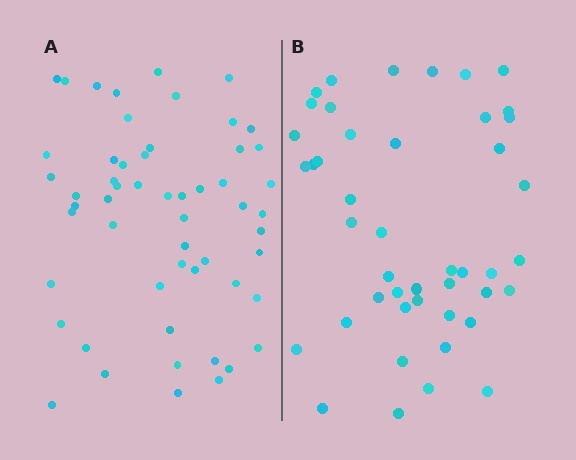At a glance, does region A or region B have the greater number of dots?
Region A (the left region) has more dots.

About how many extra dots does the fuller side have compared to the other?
Region A has roughly 10 or so more dots than region B.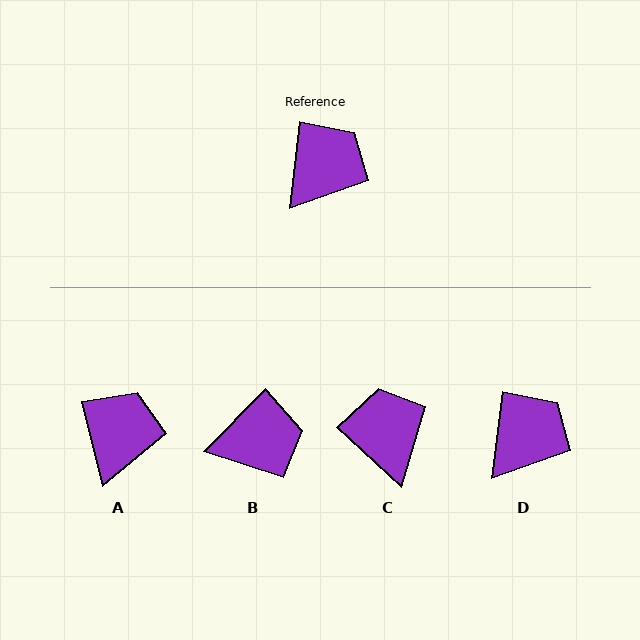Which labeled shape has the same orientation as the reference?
D.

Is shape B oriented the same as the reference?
No, it is off by about 37 degrees.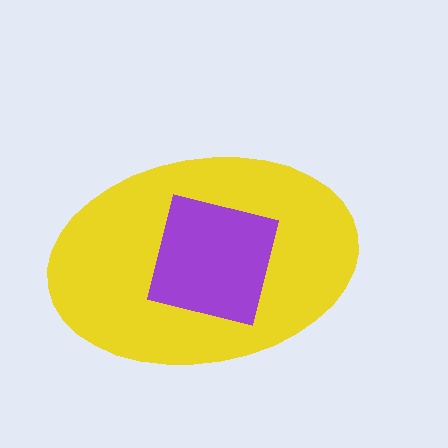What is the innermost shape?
The purple square.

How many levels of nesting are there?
2.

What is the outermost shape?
The yellow ellipse.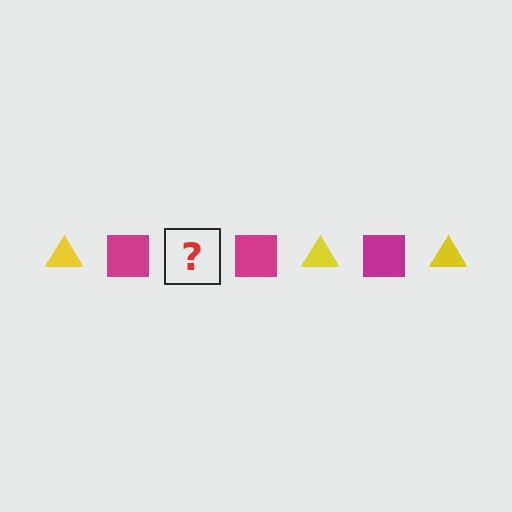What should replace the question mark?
The question mark should be replaced with a yellow triangle.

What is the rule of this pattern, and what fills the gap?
The rule is that the pattern alternates between yellow triangle and magenta square. The gap should be filled with a yellow triangle.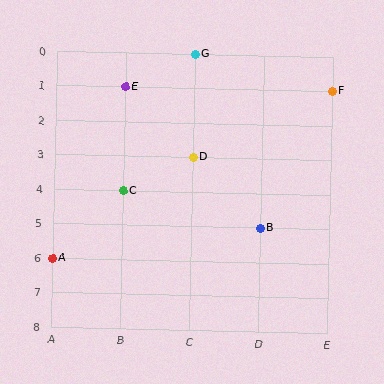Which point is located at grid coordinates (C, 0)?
Point G is at (C, 0).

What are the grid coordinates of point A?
Point A is at grid coordinates (A, 6).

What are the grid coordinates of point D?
Point D is at grid coordinates (C, 3).